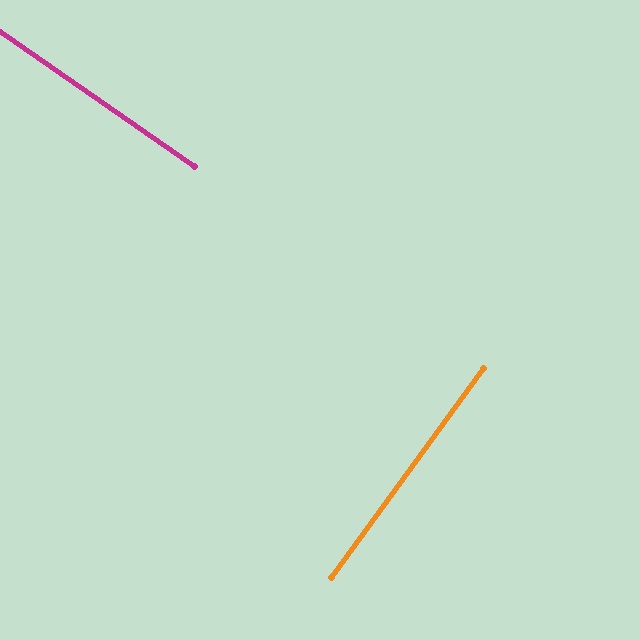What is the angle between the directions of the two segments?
Approximately 89 degrees.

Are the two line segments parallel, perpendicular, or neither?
Perpendicular — they meet at approximately 89°.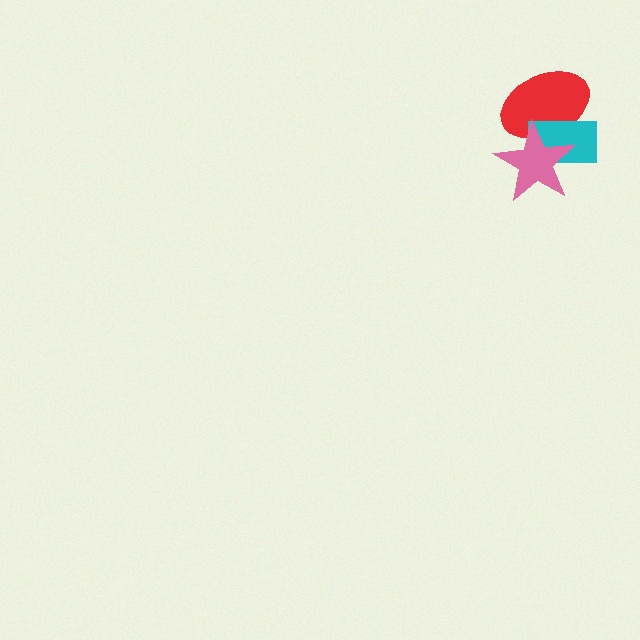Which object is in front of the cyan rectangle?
The pink star is in front of the cyan rectangle.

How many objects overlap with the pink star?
2 objects overlap with the pink star.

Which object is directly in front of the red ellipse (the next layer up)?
The cyan rectangle is directly in front of the red ellipse.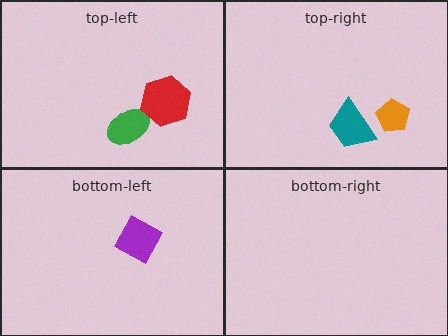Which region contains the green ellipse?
The top-left region.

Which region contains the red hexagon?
The top-left region.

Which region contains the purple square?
The bottom-left region.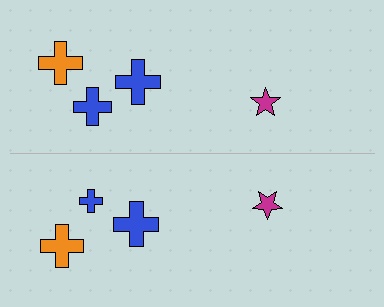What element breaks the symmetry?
The blue cross on the bottom side has a different size than its mirror counterpart.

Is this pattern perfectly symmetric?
No, the pattern is not perfectly symmetric. The blue cross on the bottom side has a different size than its mirror counterpart.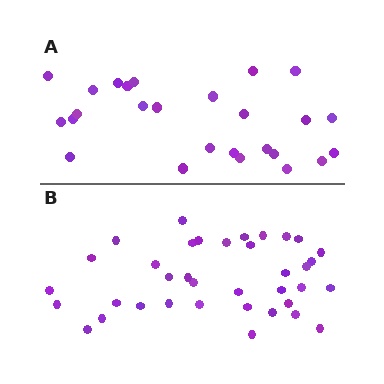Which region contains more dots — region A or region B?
Region B (the bottom region) has more dots.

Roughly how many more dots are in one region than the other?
Region B has roughly 12 or so more dots than region A.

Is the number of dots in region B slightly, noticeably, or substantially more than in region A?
Region B has noticeably more, but not dramatically so. The ratio is roughly 1.4 to 1.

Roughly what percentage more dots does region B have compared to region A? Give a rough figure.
About 40% more.